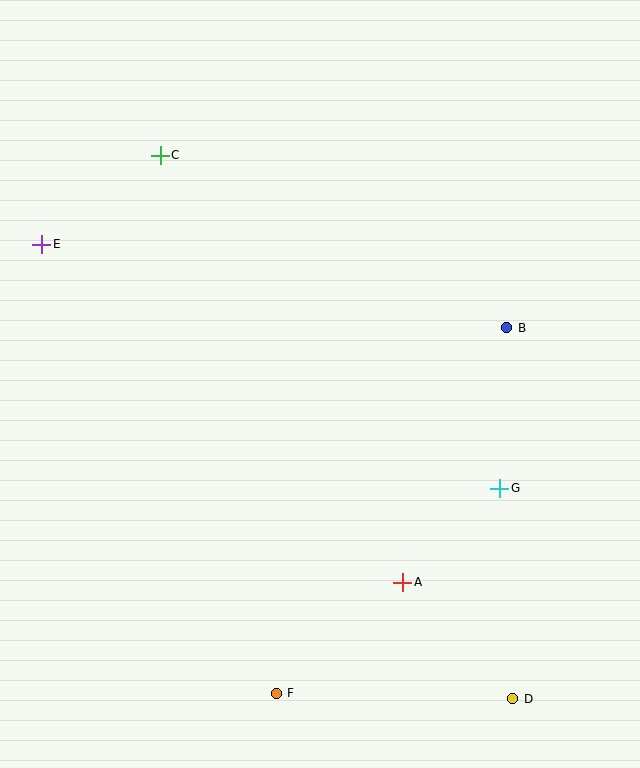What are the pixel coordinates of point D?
Point D is at (513, 699).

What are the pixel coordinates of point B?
Point B is at (507, 328).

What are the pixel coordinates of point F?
Point F is at (276, 693).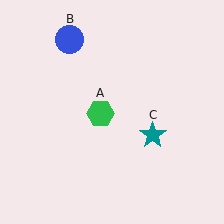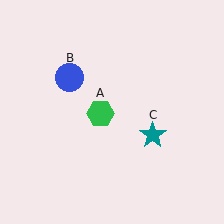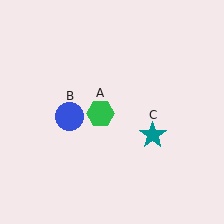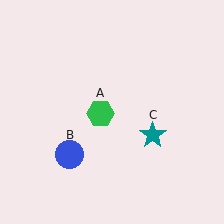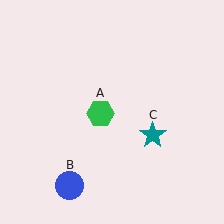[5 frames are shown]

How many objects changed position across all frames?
1 object changed position: blue circle (object B).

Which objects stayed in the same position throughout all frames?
Green hexagon (object A) and teal star (object C) remained stationary.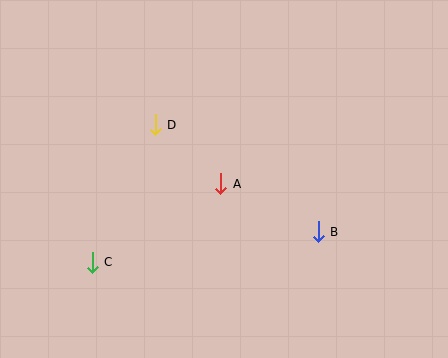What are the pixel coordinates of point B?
Point B is at (318, 232).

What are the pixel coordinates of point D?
Point D is at (155, 125).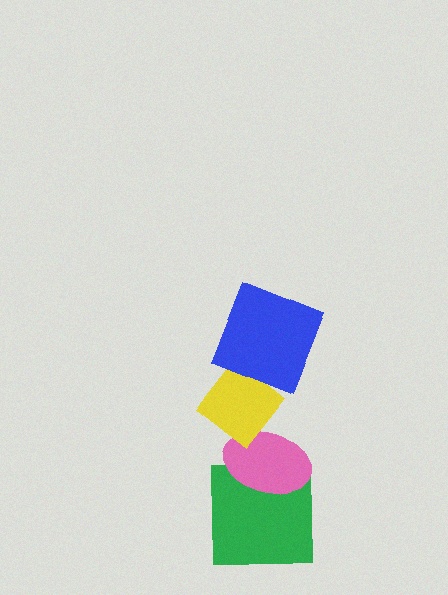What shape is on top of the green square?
The pink ellipse is on top of the green square.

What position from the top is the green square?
The green square is 4th from the top.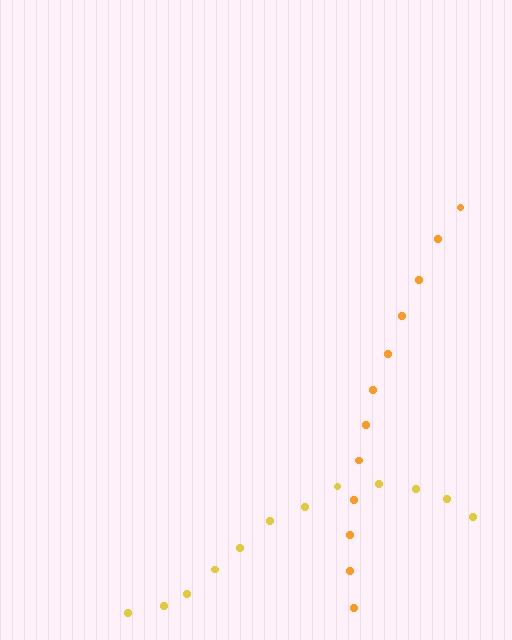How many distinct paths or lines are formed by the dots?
There are 2 distinct paths.